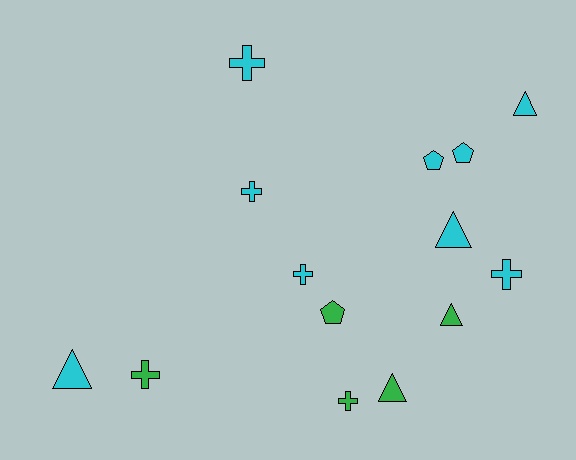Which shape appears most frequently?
Cross, with 6 objects.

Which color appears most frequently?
Cyan, with 9 objects.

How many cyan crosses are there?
There are 4 cyan crosses.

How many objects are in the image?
There are 14 objects.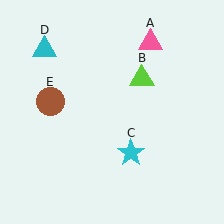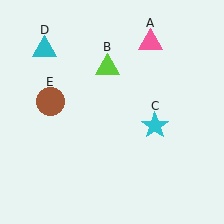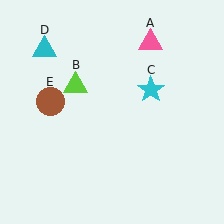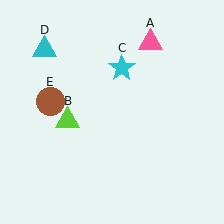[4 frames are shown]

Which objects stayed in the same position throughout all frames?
Pink triangle (object A) and cyan triangle (object D) and brown circle (object E) remained stationary.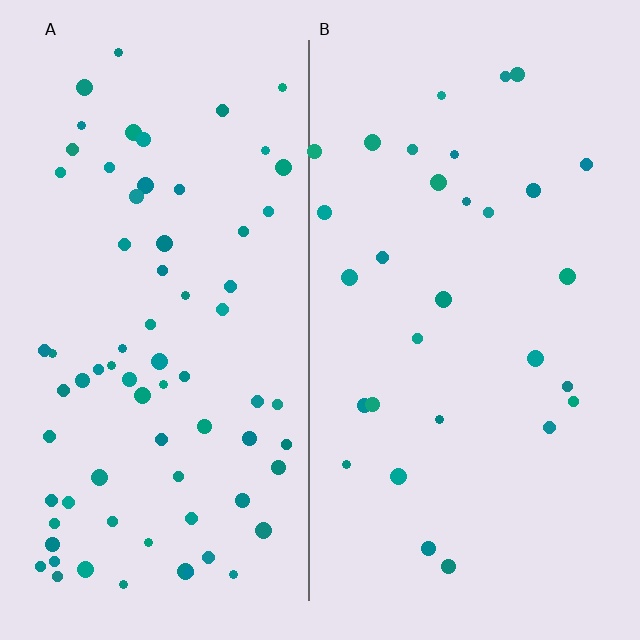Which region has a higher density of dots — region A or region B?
A (the left).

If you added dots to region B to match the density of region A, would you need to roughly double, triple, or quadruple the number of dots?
Approximately double.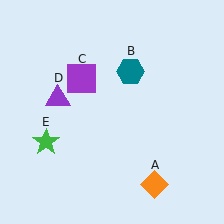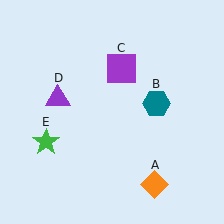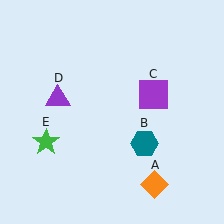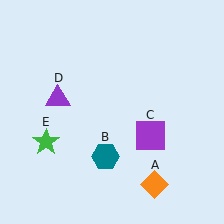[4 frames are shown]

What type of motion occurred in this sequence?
The teal hexagon (object B), purple square (object C) rotated clockwise around the center of the scene.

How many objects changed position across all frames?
2 objects changed position: teal hexagon (object B), purple square (object C).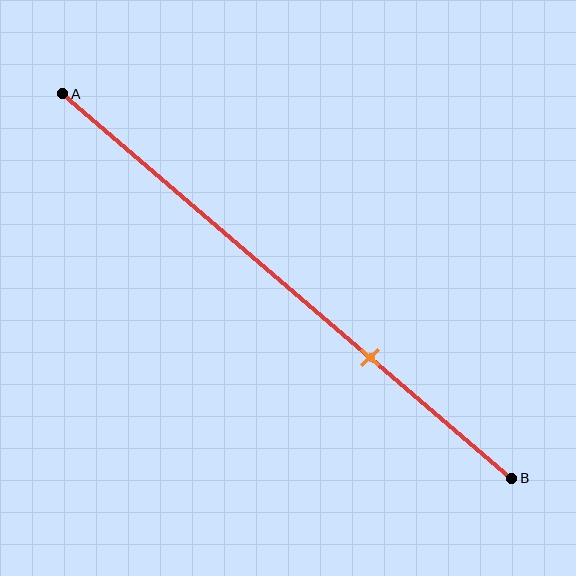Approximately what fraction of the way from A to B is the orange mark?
The orange mark is approximately 70% of the way from A to B.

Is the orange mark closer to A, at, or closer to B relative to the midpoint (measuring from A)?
The orange mark is closer to point B than the midpoint of segment AB.